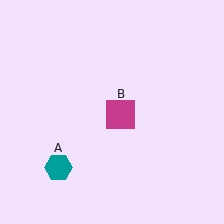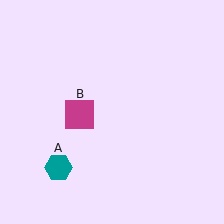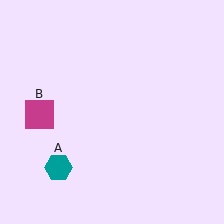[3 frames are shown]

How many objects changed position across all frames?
1 object changed position: magenta square (object B).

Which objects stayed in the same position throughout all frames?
Teal hexagon (object A) remained stationary.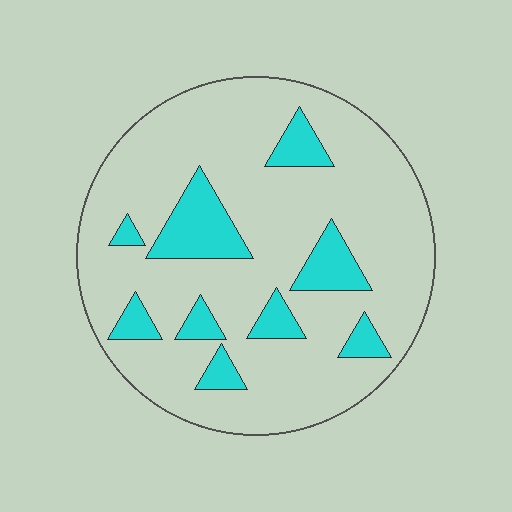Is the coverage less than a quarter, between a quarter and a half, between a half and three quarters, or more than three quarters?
Less than a quarter.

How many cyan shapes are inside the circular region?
9.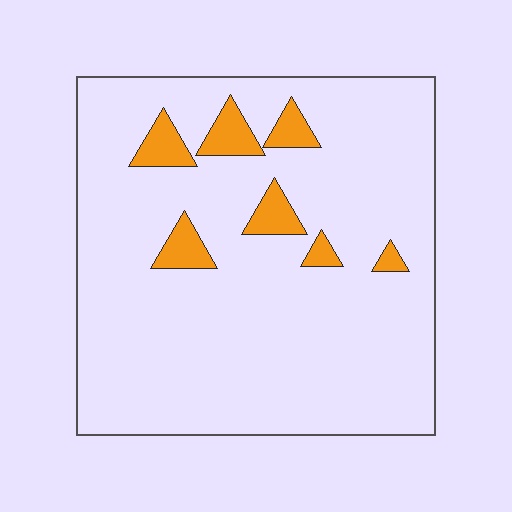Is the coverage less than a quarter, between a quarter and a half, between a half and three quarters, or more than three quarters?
Less than a quarter.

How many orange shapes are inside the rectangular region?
7.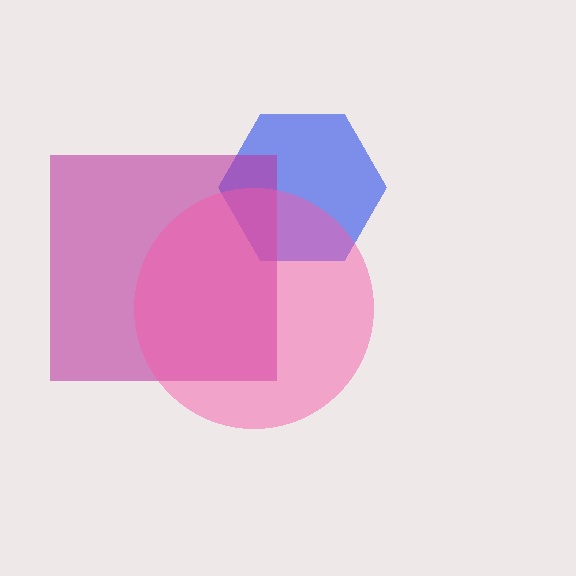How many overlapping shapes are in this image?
There are 3 overlapping shapes in the image.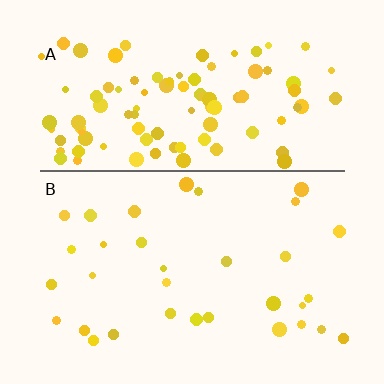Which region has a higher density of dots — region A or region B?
A (the top).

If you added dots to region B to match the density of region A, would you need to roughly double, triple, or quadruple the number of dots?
Approximately triple.